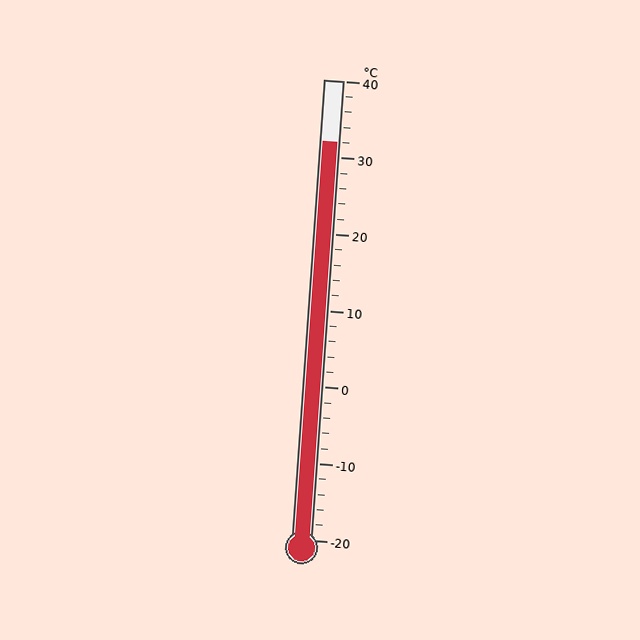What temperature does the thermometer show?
The thermometer shows approximately 32°C.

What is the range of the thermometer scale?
The thermometer scale ranges from -20°C to 40°C.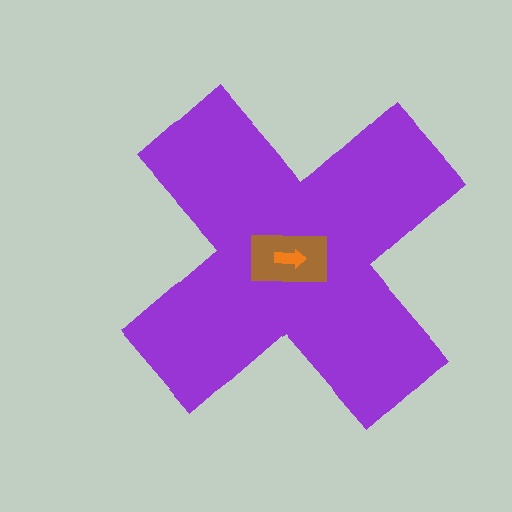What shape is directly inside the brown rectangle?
The orange arrow.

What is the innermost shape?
The orange arrow.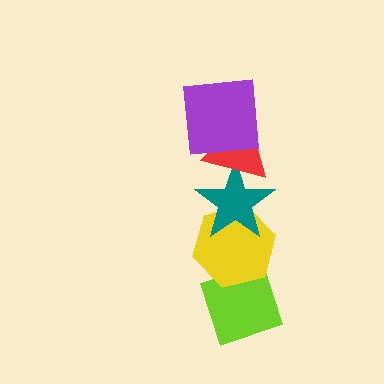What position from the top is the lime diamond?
The lime diamond is 5th from the top.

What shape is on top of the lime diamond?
The yellow hexagon is on top of the lime diamond.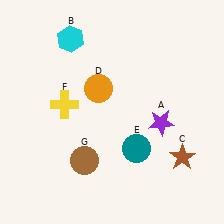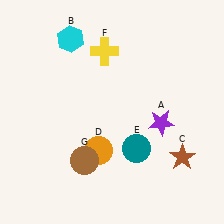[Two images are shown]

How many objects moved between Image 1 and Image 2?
2 objects moved between the two images.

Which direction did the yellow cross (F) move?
The yellow cross (F) moved up.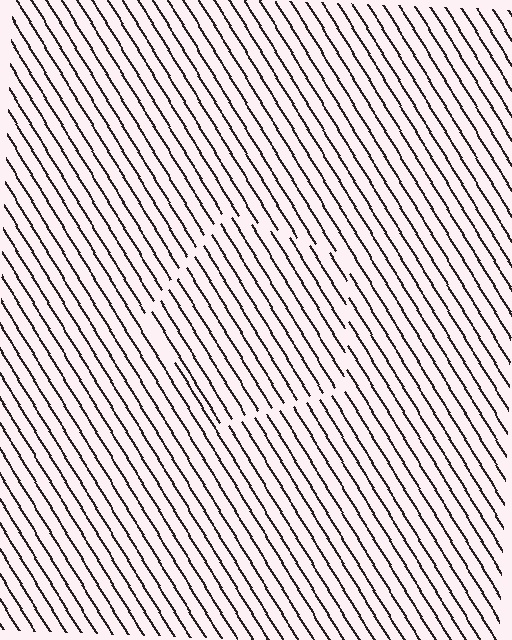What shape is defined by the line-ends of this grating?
An illusory pentagon. The interior of the shape contains the same grating, shifted by half a period — the contour is defined by the phase discontinuity where line-ends from the inner and outer gratings abut.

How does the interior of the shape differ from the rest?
The interior of the shape contains the same grating, shifted by half a period — the contour is defined by the phase discontinuity where line-ends from the inner and outer gratings abut.